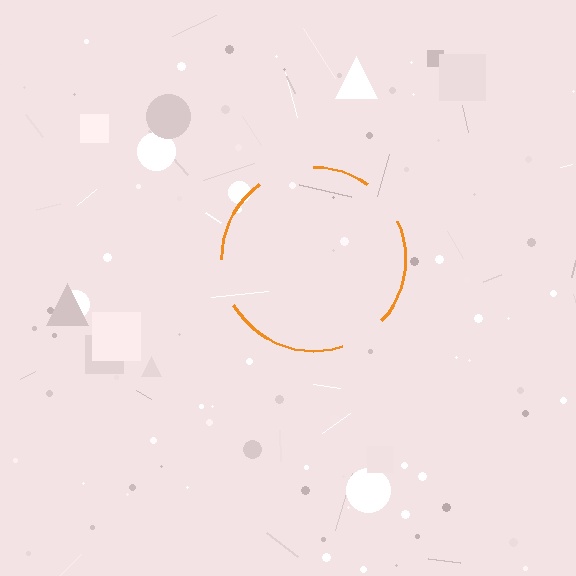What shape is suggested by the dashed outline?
The dashed outline suggests a circle.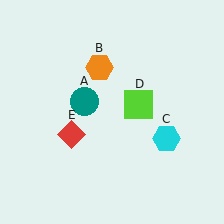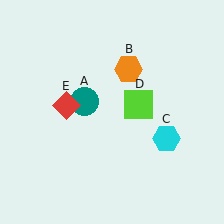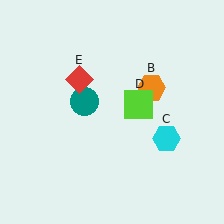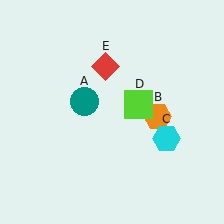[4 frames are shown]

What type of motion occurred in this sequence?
The orange hexagon (object B), red diamond (object E) rotated clockwise around the center of the scene.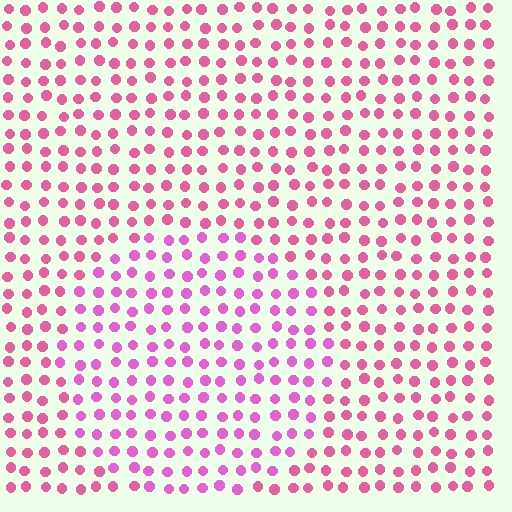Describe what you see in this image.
The image is filled with small pink elements in a uniform arrangement. A circle-shaped region is visible where the elements are tinted to a slightly different hue, forming a subtle color boundary.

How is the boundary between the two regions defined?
The boundary is defined purely by a slight shift in hue (about 23 degrees). Spacing, size, and orientation are identical on both sides.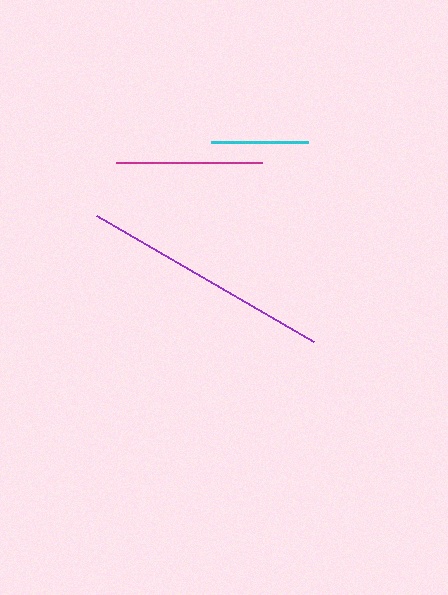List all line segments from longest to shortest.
From longest to shortest: purple, magenta, cyan.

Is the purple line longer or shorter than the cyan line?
The purple line is longer than the cyan line.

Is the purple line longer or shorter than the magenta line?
The purple line is longer than the magenta line.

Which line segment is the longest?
The purple line is the longest at approximately 251 pixels.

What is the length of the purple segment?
The purple segment is approximately 251 pixels long.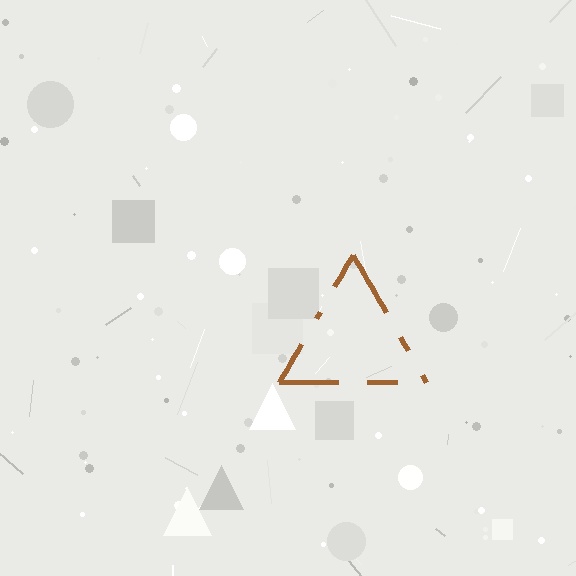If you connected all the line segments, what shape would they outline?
They would outline a triangle.